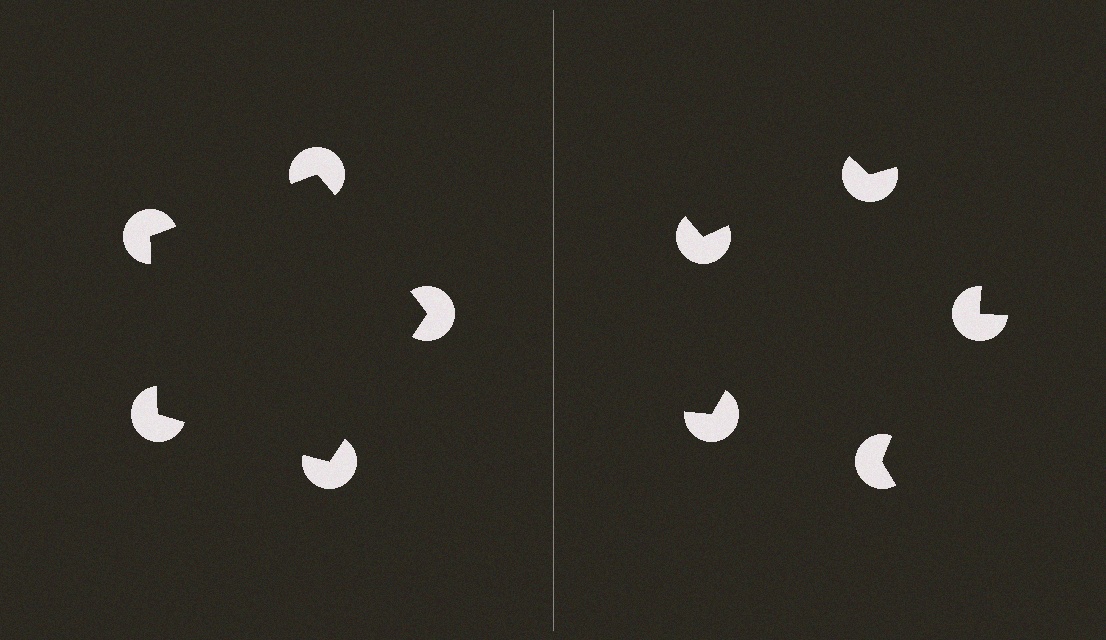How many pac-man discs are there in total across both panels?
10 — 5 on each side.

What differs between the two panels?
The pac-man discs are positioned identically on both sides; only the wedge orientations differ. On the left they align to a pentagon; on the right they are misaligned.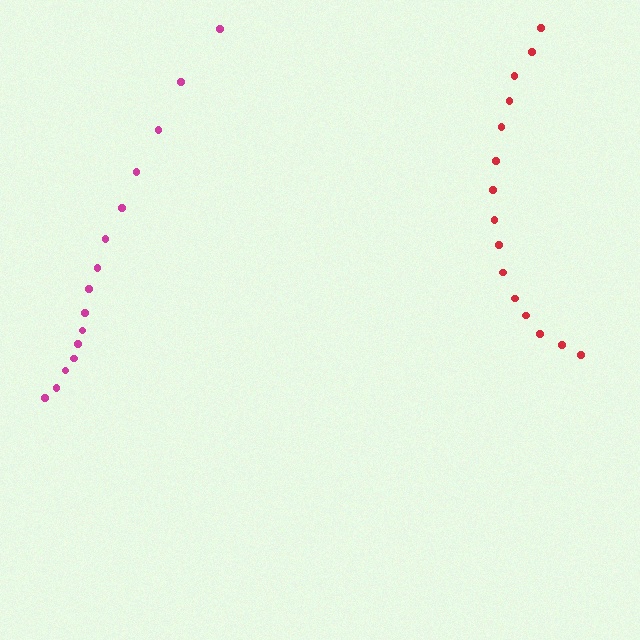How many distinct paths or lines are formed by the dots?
There are 2 distinct paths.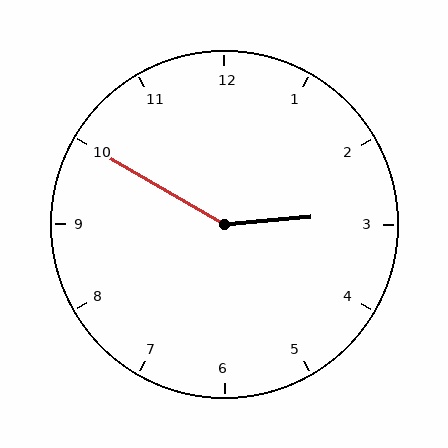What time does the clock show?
2:50.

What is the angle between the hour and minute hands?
Approximately 145 degrees.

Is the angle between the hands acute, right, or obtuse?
It is obtuse.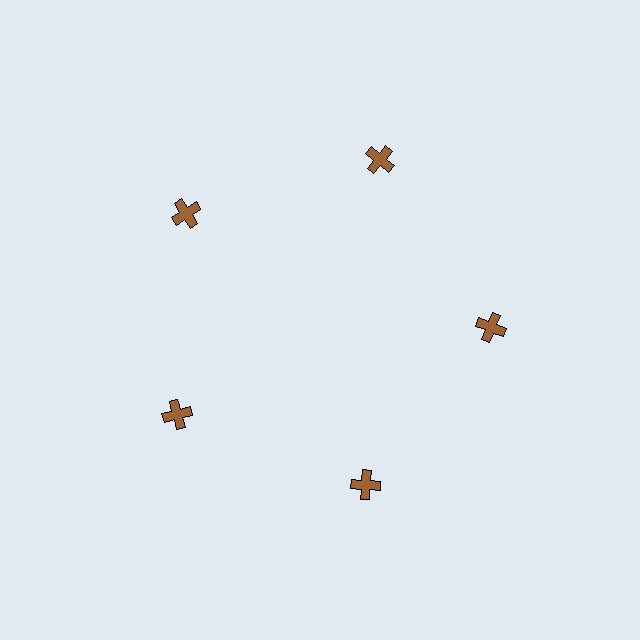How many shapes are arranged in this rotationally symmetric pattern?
There are 5 shapes, arranged in 5 groups of 1.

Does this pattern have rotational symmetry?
Yes, this pattern has 5-fold rotational symmetry. It looks the same after rotating 72 degrees around the center.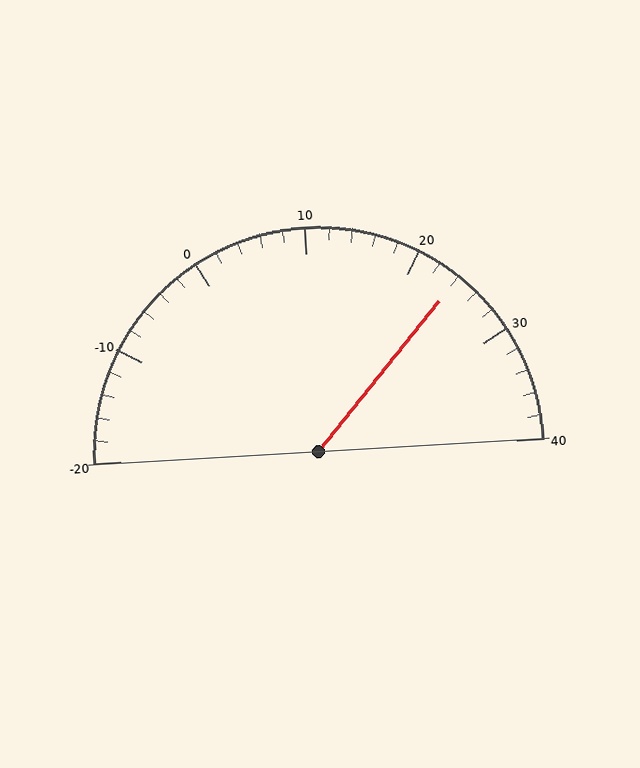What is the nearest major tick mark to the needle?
The nearest major tick mark is 20.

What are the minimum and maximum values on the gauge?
The gauge ranges from -20 to 40.